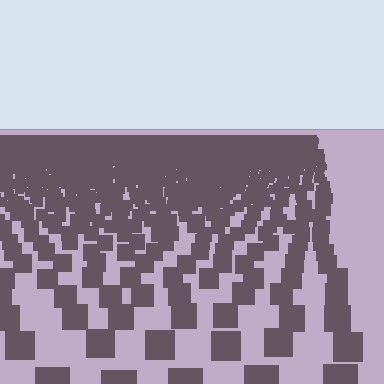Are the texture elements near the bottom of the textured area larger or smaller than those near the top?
Larger. Near the bottom, elements are closer to the viewer and appear at a bigger on-screen size.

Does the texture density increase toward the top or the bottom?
Density increases toward the top.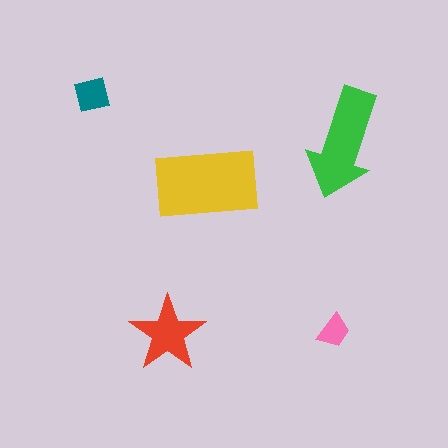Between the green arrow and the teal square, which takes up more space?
The green arrow.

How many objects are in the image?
There are 5 objects in the image.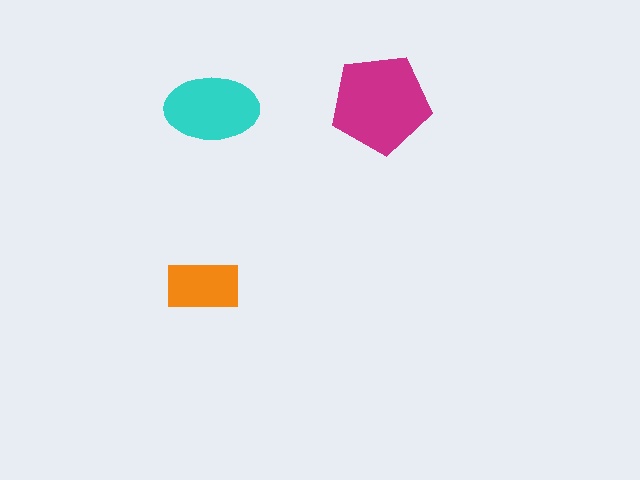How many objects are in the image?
There are 3 objects in the image.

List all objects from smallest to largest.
The orange rectangle, the cyan ellipse, the magenta pentagon.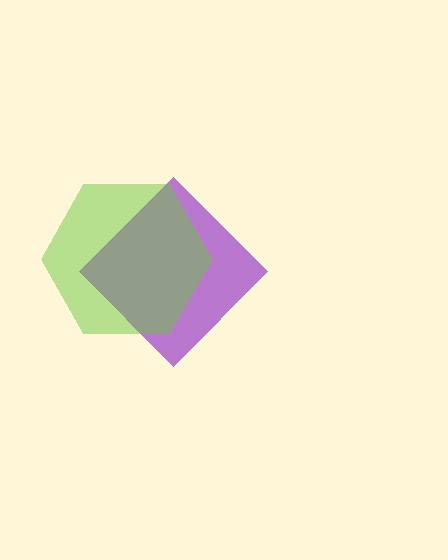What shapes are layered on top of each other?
The layered shapes are: a purple diamond, a lime hexagon.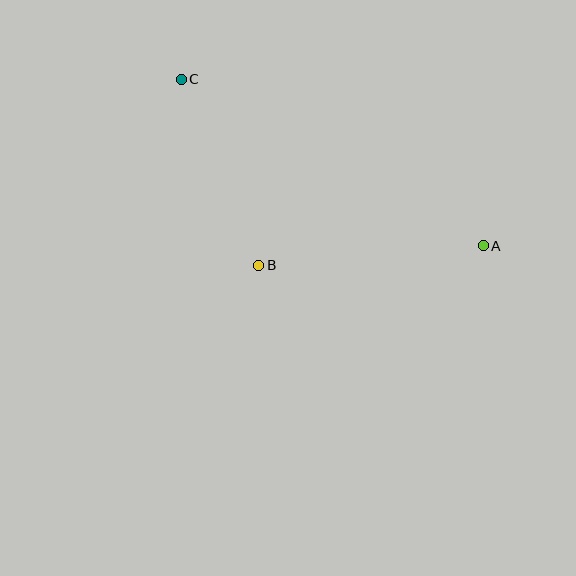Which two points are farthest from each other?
Points A and C are farthest from each other.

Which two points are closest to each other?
Points B and C are closest to each other.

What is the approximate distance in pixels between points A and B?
The distance between A and B is approximately 225 pixels.